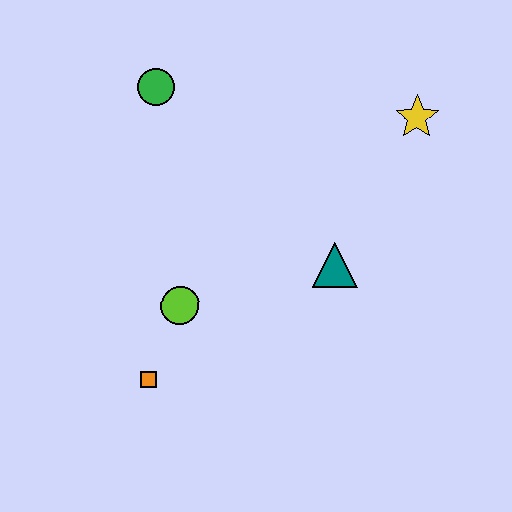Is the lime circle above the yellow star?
No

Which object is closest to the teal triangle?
The lime circle is closest to the teal triangle.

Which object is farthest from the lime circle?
The yellow star is farthest from the lime circle.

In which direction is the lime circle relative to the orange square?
The lime circle is above the orange square.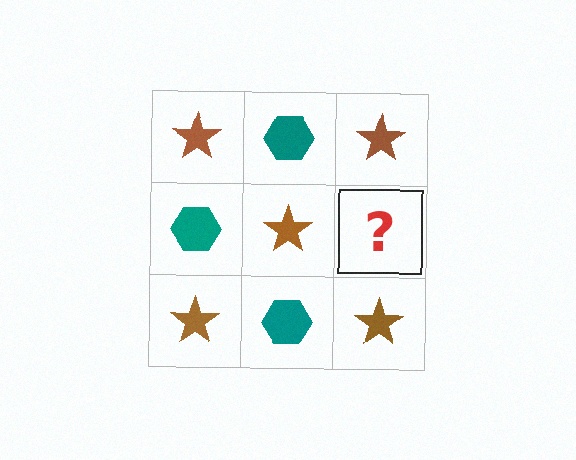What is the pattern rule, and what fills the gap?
The rule is that it alternates brown star and teal hexagon in a checkerboard pattern. The gap should be filled with a teal hexagon.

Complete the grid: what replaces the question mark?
The question mark should be replaced with a teal hexagon.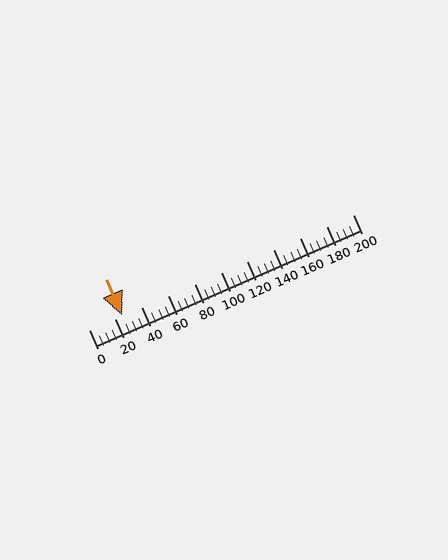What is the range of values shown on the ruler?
The ruler shows values from 0 to 200.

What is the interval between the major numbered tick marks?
The major tick marks are spaced 20 units apart.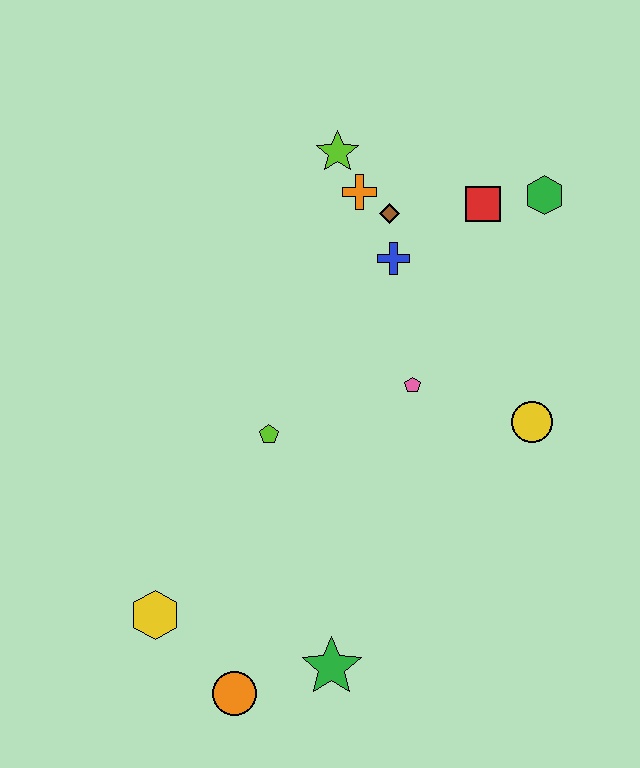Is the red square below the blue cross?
No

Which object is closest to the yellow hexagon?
The orange circle is closest to the yellow hexagon.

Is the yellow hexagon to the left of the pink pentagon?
Yes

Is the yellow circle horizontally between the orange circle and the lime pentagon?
No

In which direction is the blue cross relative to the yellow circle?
The blue cross is above the yellow circle.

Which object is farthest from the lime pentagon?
The green hexagon is farthest from the lime pentagon.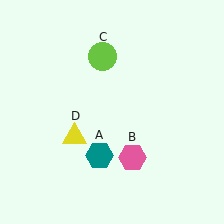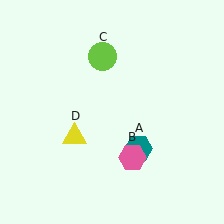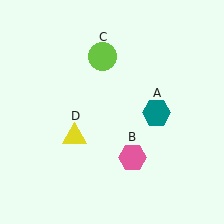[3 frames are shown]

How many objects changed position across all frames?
1 object changed position: teal hexagon (object A).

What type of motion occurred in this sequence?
The teal hexagon (object A) rotated counterclockwise around the center of the scene.